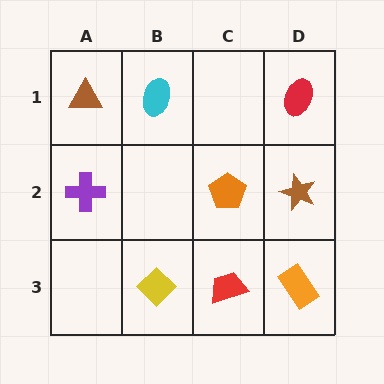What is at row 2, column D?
A brown star.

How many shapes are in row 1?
3 shapes.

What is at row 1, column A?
A brown triangle.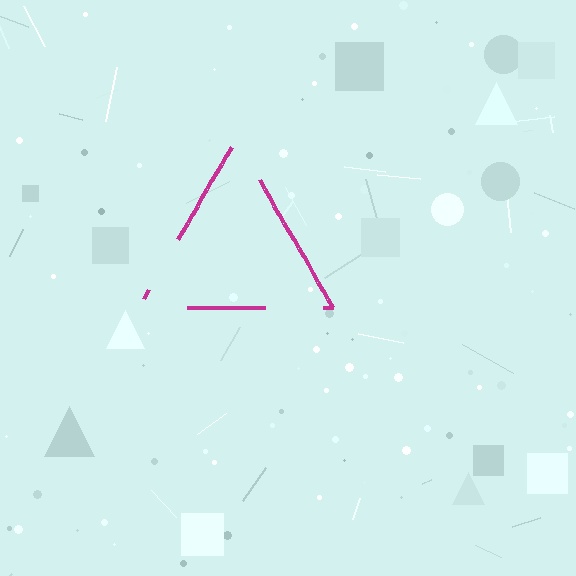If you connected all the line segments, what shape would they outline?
They would outline a triangle.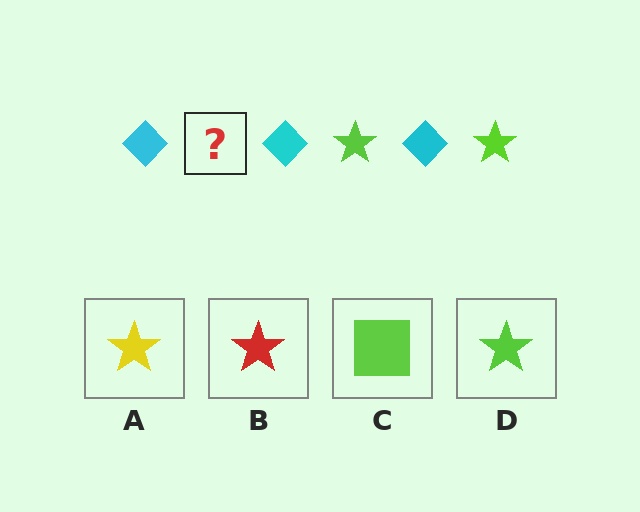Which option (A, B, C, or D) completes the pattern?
D.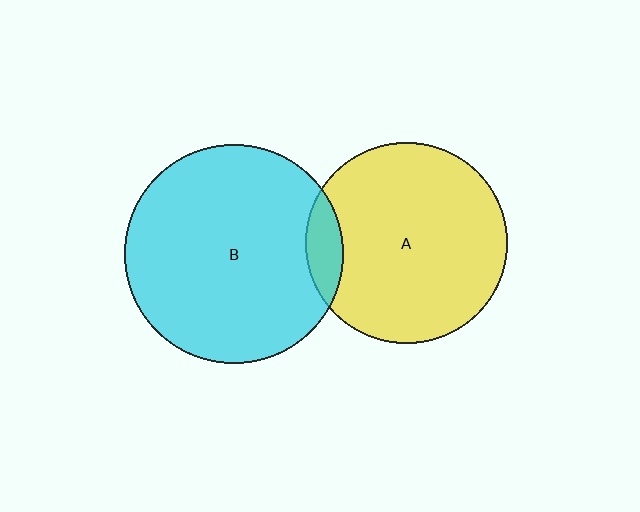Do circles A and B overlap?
Yes.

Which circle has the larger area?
Circle B (cyan).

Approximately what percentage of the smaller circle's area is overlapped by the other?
Approximately 10%.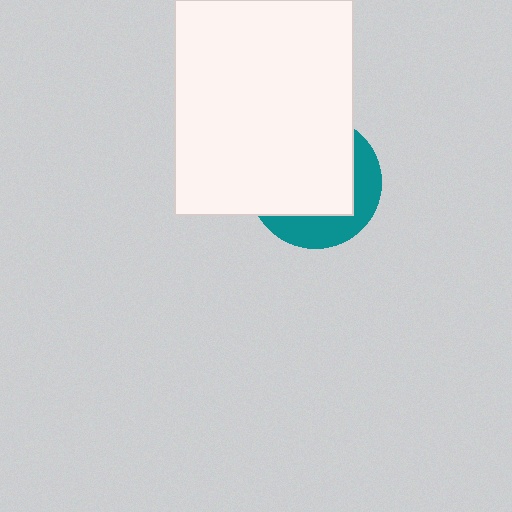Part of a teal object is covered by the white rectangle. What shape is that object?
It is a circle.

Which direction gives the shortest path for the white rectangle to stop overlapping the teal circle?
Moving toward the upper-left gives the shortest separation.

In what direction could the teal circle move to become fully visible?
The teal circle could move toward the lower-right. That would shift it out from behind the white rectangle entirely.